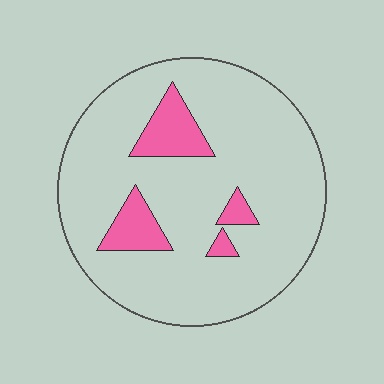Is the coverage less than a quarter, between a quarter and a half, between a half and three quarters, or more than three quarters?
Less than a quarter.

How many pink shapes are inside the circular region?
4.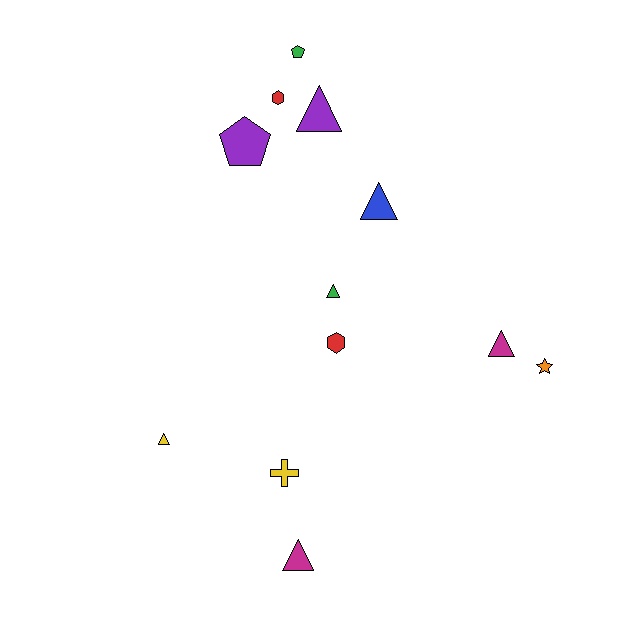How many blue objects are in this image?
There is 1 blue object.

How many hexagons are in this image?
There are 2 hexagons.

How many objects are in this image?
There are 12 objects.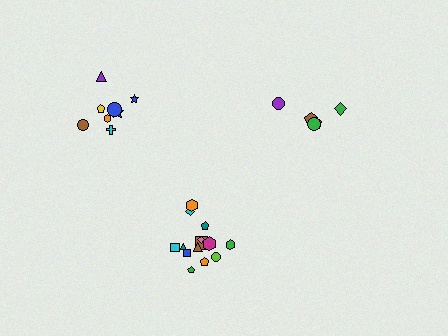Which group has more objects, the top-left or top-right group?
The top-left group.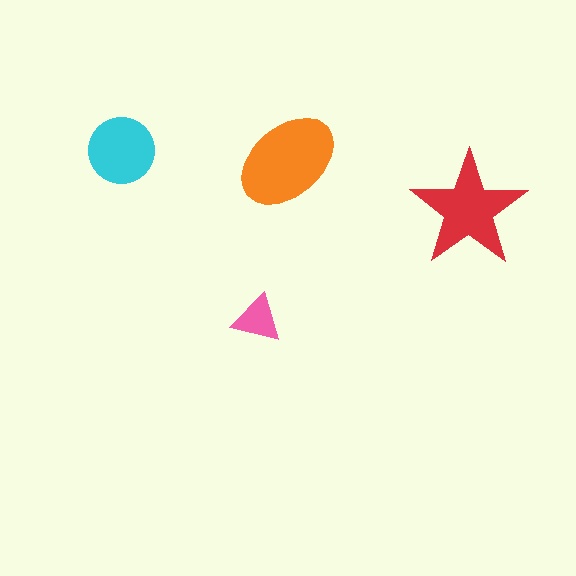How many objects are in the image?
There are 4 objects in the image.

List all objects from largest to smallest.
The orange ellipse, the red star, the cyan circle, the pink triangle.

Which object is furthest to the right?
The red star is rightmost.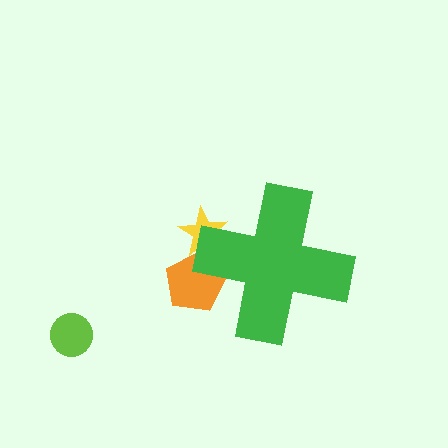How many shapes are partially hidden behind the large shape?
2 shapes are partially hidden.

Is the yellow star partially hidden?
Yes, the yellow star is partially hidden behind the green cross.